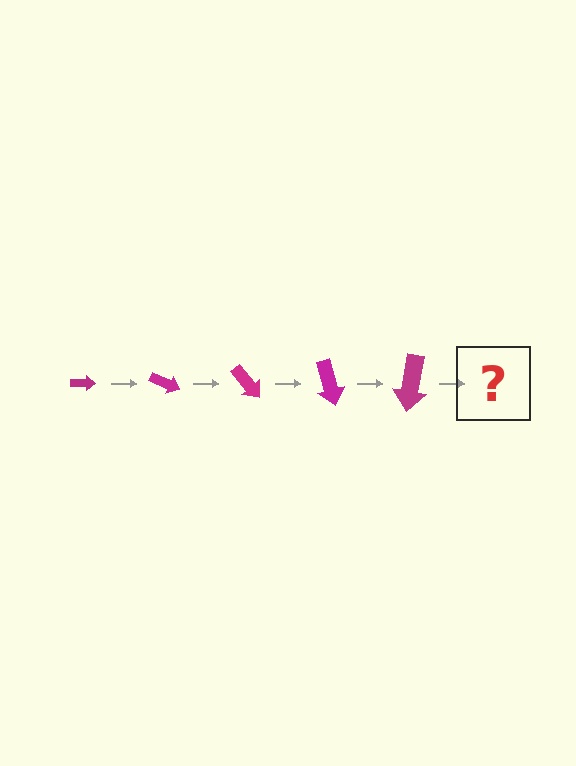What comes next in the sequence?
The next element should be an arrow, larger than the previous one and rotated 125 degrees from the start.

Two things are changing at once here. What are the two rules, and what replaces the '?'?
The two rules are that the arrow grows larger each step and it rotates 25 degrees each step. The '?' should be an arrow, larger than the previous one and rotated 125 degrees from the start.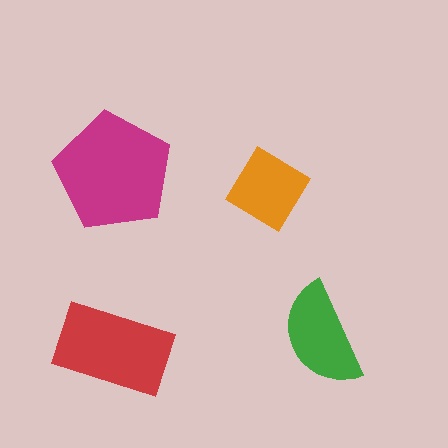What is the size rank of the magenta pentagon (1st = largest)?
1st.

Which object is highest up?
The magenta pentagon is topmost.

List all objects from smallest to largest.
The orange diamond, the green semicircle, the red rectangle, the magenta pentagon.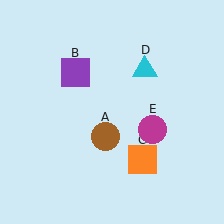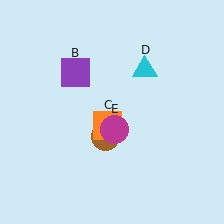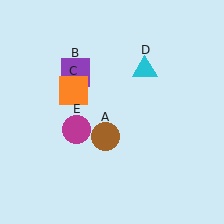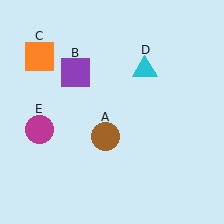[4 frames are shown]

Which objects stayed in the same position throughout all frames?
Brown circle (object A) and purple square (object B) and cyan triangle (object D) remained stationary.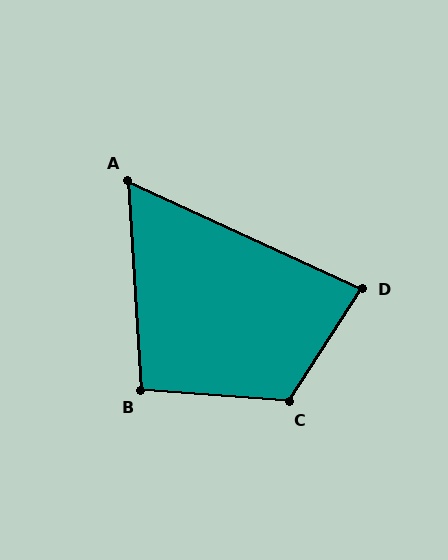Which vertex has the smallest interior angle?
A, at approximately 62 degrees.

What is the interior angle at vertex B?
Approximately 98 degrees (obtuse).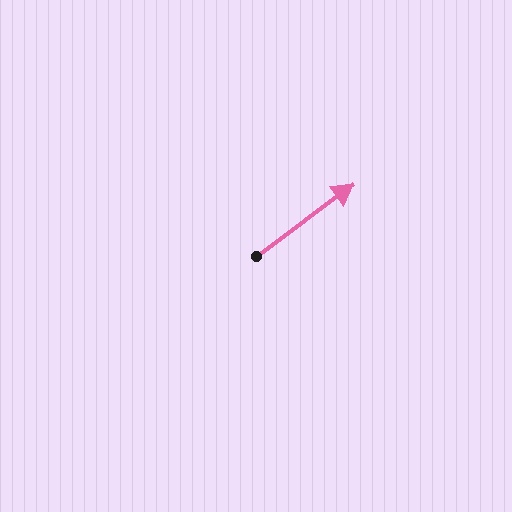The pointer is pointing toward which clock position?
Roughly 2 o'clock.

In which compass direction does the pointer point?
Northeast.